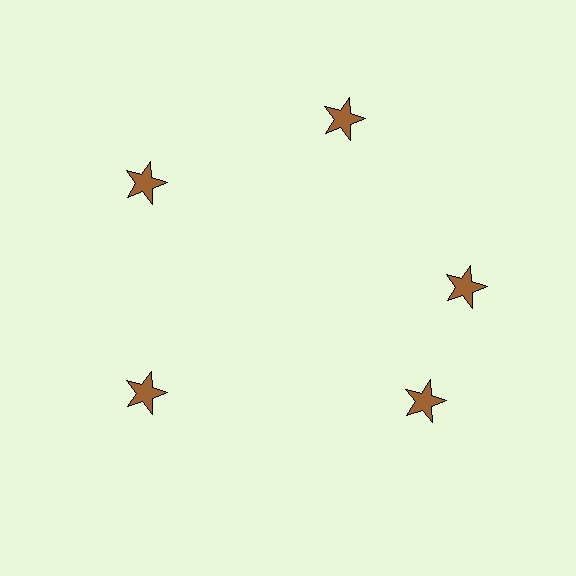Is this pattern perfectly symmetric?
No. The 5 brown stars are arranged in a ring, but one element near the 5 o'clock position is rotated out of alignment along the ring, breaking the 5-fold rotational symmetry.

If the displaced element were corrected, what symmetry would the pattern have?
It would have 5-fold rotational symmetry — the pattern would map onto itself every 72 degrees.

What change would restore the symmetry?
The symmetry would be restored by rotating it back into even spacing with its neighbors so that all 5 stars sit at equal angles and equal distance from the center.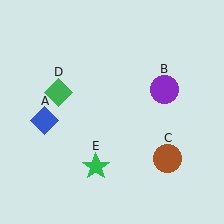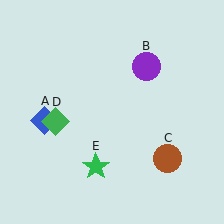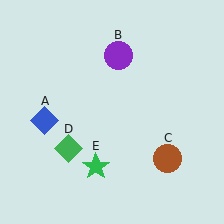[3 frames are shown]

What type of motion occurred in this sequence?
The purple circle (object B), green diamond (object D) rotated counterclockwise around the center of the scene.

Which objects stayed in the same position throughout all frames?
Blue diamond (object A) and brown circle (object C) and green star (object E) remained stationary.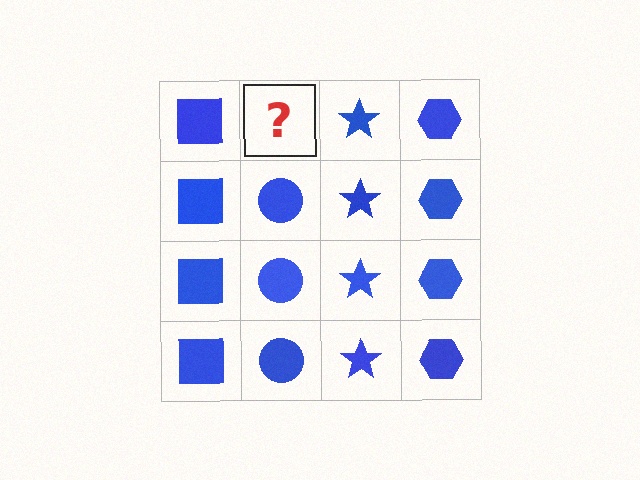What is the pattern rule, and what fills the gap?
The rule is that each column has a consistent shape. The gap should be filled with a blue circle.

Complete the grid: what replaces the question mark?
The question mark should be replaced with a blue circle.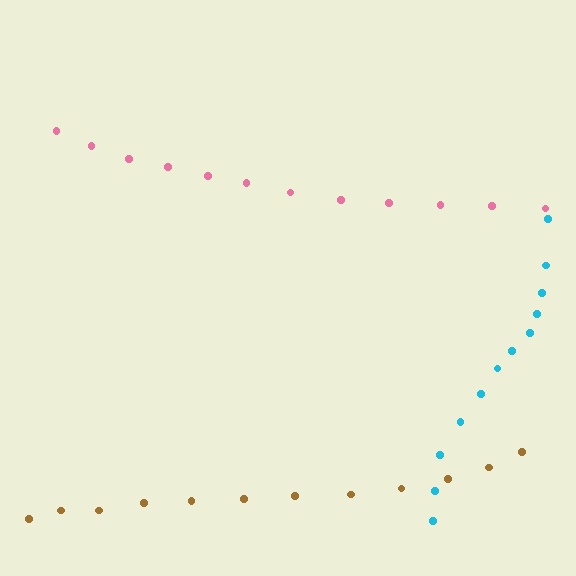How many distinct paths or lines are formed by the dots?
There are 3 distinct paths.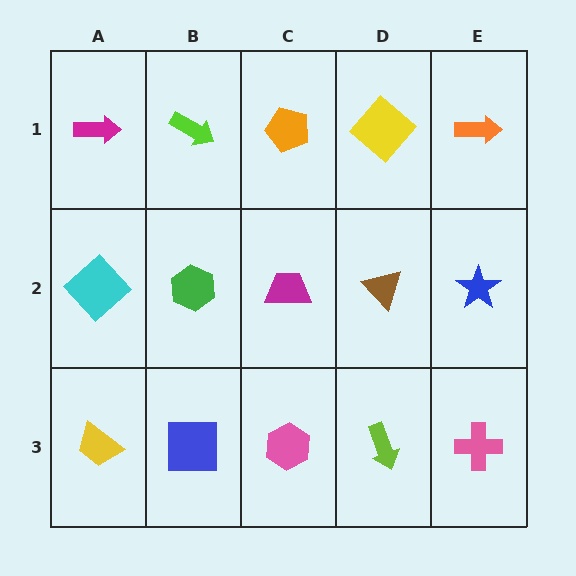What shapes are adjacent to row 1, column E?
A blue star (row 2, column E), a yellow diamond (row 1, column D).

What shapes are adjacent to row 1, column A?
A cyan diamond (row 2, column A), a lime arrow (row 1, column B).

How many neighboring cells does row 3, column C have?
3.